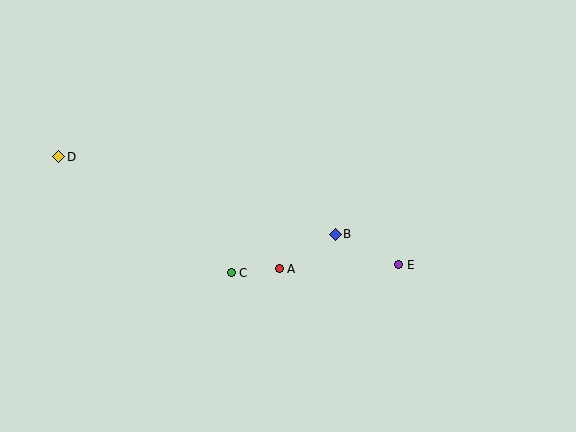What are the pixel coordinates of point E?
Point E is at (399, 265).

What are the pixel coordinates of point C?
Point C is at (231, 273).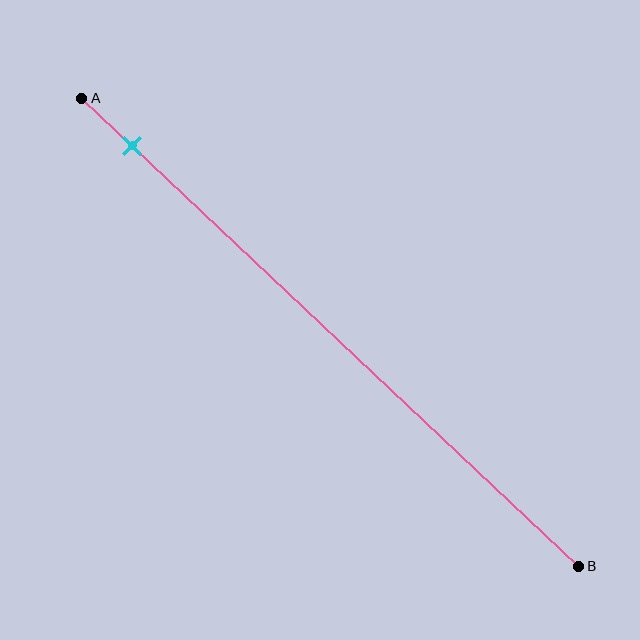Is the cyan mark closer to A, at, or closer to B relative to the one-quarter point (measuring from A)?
The cyan mark is closer to point A than the one-quarter point of segment AB.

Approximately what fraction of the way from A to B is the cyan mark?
The cyan mark is approximately 10% of the way from A to B.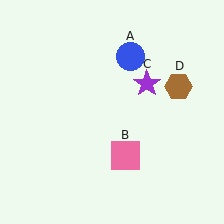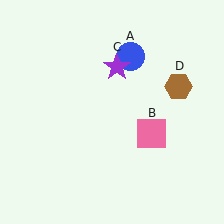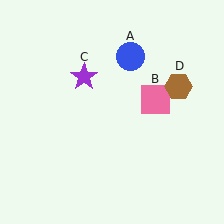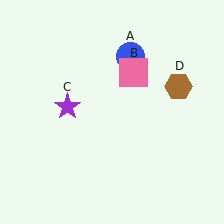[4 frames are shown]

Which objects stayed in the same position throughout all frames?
Blue circle (object A) and brown hexagon (object D) remained stationary.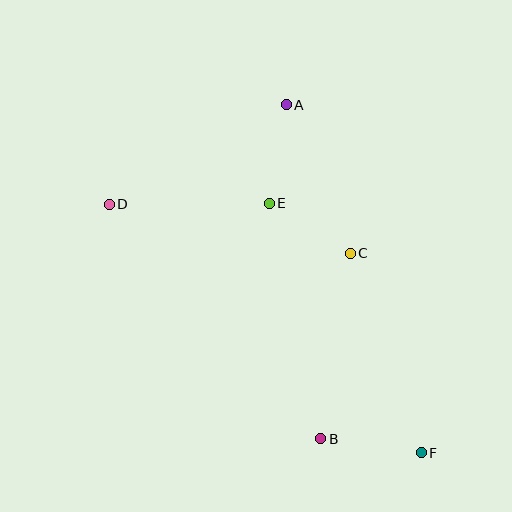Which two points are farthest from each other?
Points D and F are farthest from each other.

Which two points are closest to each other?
Points C and E are closest to each other.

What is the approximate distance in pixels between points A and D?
The distance between A and D is approximately 203 pixels.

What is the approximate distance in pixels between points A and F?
The distance between A and F is approximately 374 pixels.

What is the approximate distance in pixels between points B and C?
The distance between B and C is approximately 188 pixels.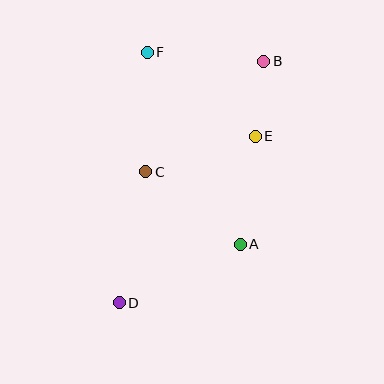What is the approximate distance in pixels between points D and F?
The distance between D and F is approximately 252 pixels.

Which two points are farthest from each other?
Points B and D are farthest from each other.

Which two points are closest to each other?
Points B and E are closest to each other.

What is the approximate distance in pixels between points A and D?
The distance between A and D is approximately 135 pixels.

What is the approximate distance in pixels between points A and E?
The distance between A and E is approximately 109 pixels.